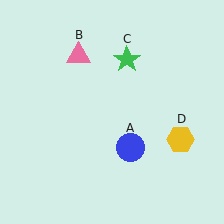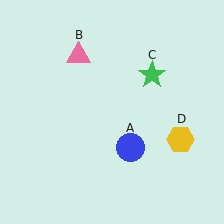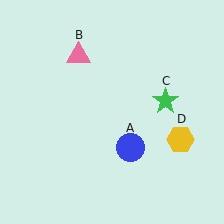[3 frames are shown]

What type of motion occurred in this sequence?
The green star (object C) rotated clockwise around the center of the scene.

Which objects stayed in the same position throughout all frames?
Blue circle (object A) and pink triangle (object B) and yellow hexagon (object D) remained stationary.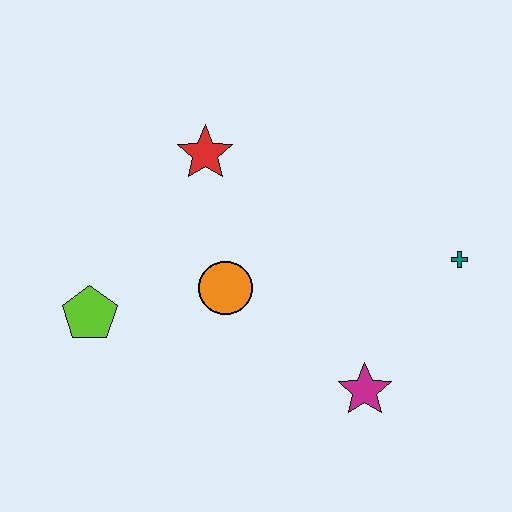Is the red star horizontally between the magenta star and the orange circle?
No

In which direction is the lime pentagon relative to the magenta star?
The lime pentagon is to the left of the magenta star.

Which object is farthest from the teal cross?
The lime pentagon is farthest from the teal cross.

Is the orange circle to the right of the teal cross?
No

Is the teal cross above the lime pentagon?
Yes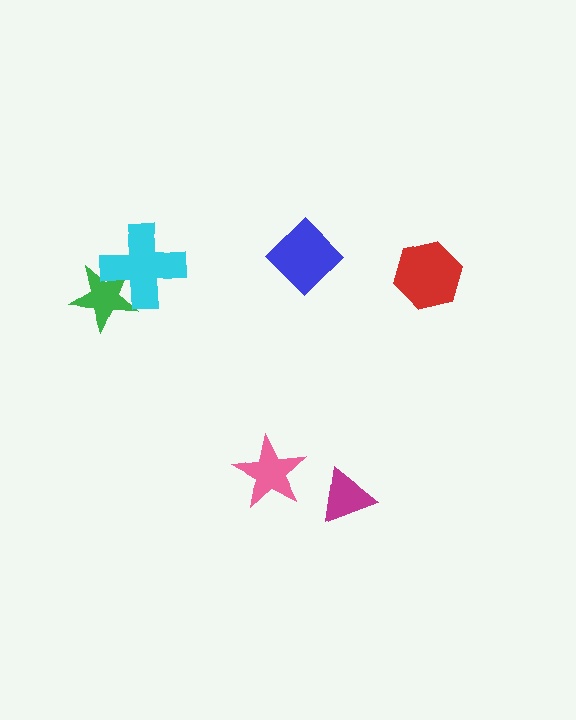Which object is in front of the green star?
The cyan cross is in front of the green star.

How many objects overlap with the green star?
1 object overlaps with the green star.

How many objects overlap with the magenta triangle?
0 objects overlap with the magenta triangle.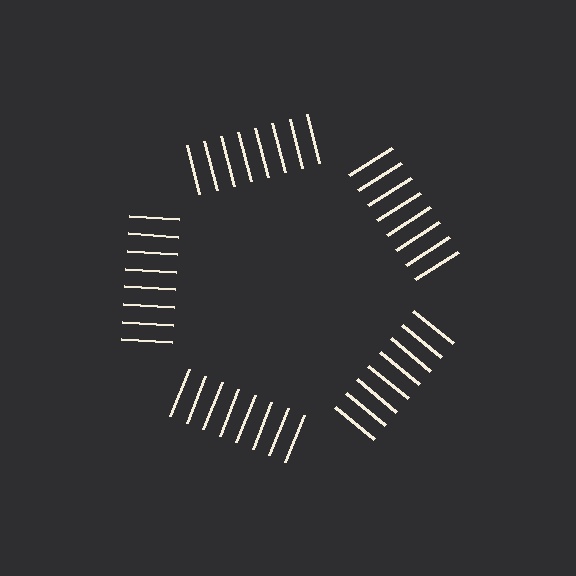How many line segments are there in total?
40 — 8 along each of the 5 edges.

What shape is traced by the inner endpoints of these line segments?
An illusory pentagon — the line segments terminate on its edges but no continuous stroke is drawn.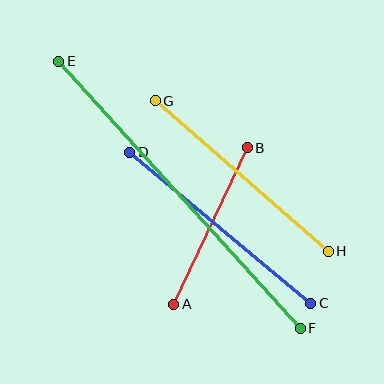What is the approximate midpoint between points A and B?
The midpoint is at approximately (211, 226) pixels.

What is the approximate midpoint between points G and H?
The midpoint is at approximately (242, 176) pixels.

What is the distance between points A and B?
The distance is approximately 173 pixels.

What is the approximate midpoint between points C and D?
The midpoint is at approximately (220, 228) pixels.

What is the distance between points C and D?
The distance is approximately 236 pixels.